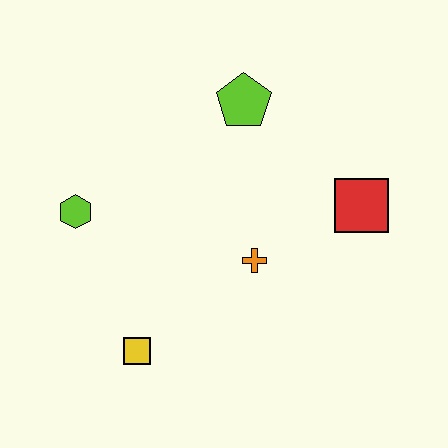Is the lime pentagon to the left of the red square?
Yes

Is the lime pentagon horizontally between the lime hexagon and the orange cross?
Yes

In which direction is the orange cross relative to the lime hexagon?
The orange cross is to the right of the lime hexagon.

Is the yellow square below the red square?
Yes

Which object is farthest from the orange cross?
The lime hexagon is farthest from the orange cross.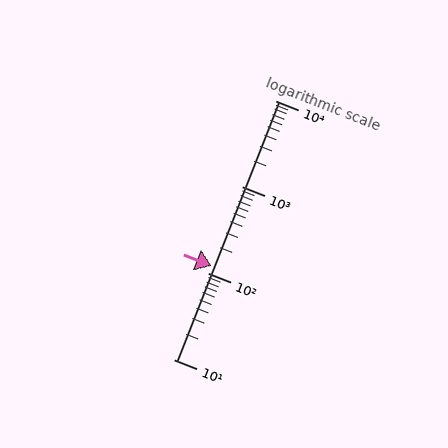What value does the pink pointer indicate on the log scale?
The pointer indicates approximately 120.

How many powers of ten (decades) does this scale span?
The scale spans 3 decades, from 10 to 10000.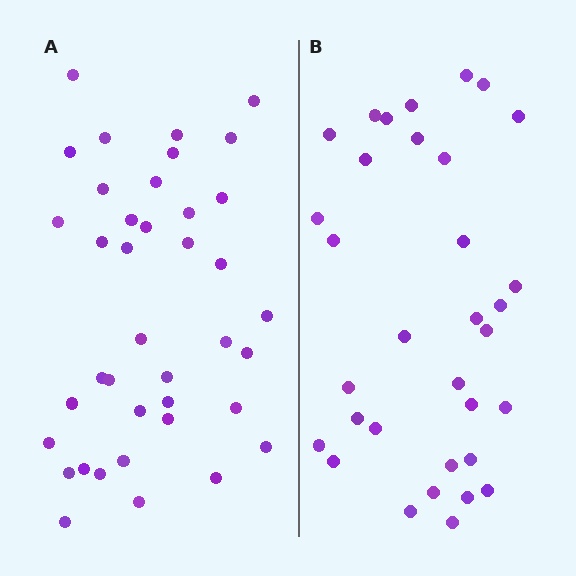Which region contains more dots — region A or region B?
Region A (the left region) has more dots.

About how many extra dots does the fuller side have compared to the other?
Region A has about 6 more dots than region B.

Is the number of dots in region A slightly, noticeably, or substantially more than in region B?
Region A has only slightly more — the two regions are fairly close. The ratio is roughly 1.2 to 1.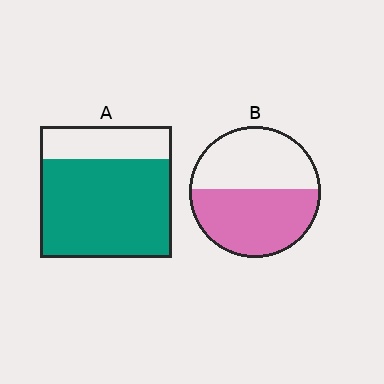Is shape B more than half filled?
Roughly half.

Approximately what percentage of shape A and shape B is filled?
A is approximately 75% and B is approximately 55%.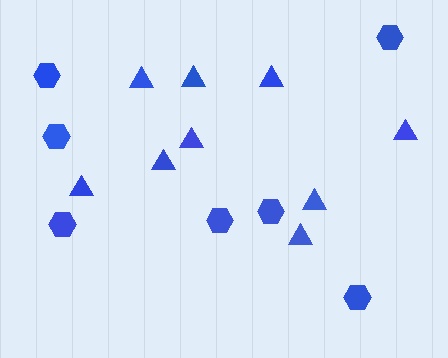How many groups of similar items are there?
There are 2 groups: one group of triangles (9) and one group of hexagons (7).